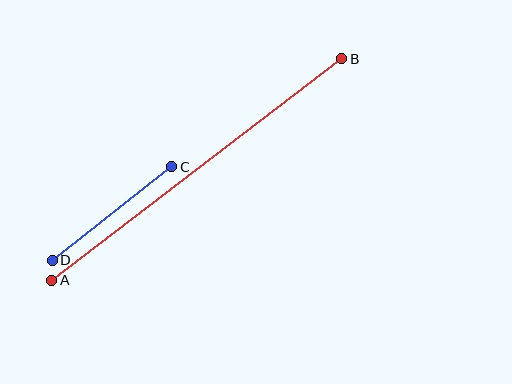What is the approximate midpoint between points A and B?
The midpoint is at approximately (197, 170) pixels.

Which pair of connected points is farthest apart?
Points A and B are farthest apart.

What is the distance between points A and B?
The distance is approximately 365 pixels.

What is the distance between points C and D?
The distance is approximately 152 pixels.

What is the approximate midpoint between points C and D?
The midpoint is at approximately (112, 213) pixels.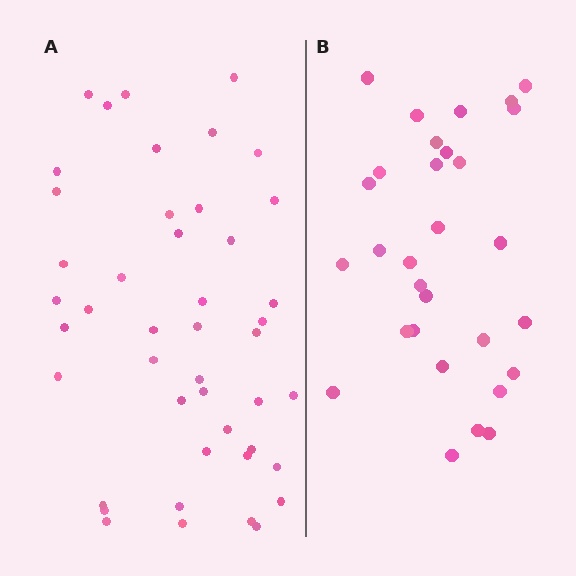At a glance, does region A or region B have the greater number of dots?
Region A (the left region) has more dots.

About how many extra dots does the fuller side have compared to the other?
Region A has approximately 15 more dots than region B.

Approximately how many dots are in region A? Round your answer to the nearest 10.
About 40 dots. (The exact count is 45, which rounds to 40.)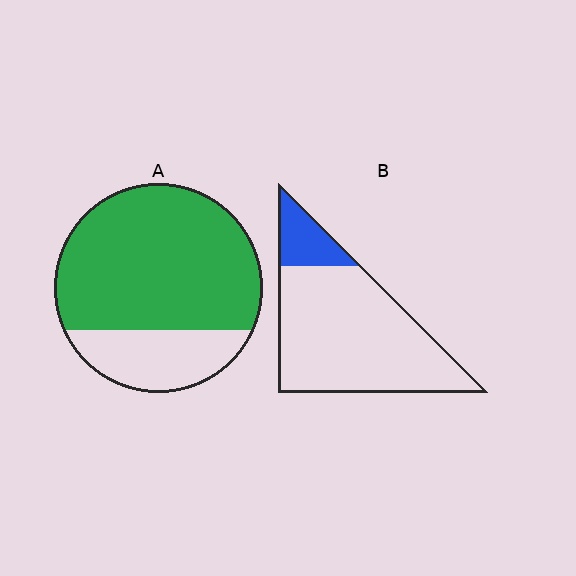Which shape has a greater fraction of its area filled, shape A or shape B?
Shape A.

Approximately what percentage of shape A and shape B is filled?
A is approximately 75% and B is approximately 15%.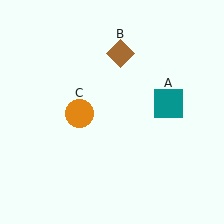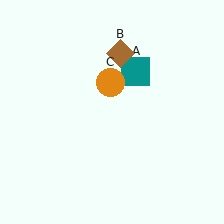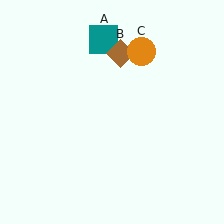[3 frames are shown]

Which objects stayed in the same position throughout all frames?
Brown diamond (object B) remained stationary.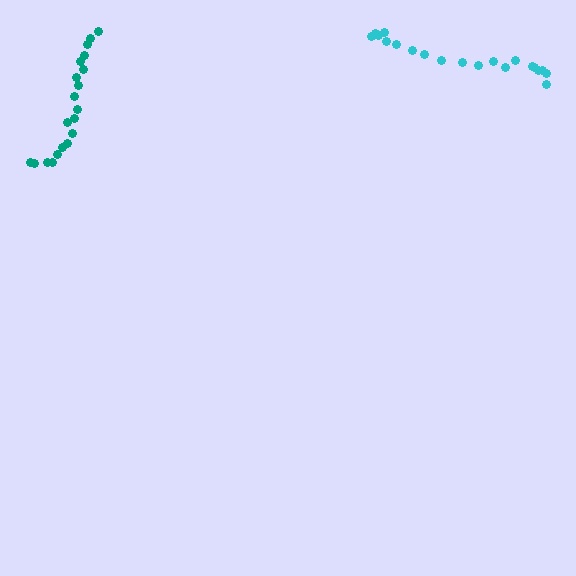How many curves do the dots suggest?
There are 2 distinct paths.